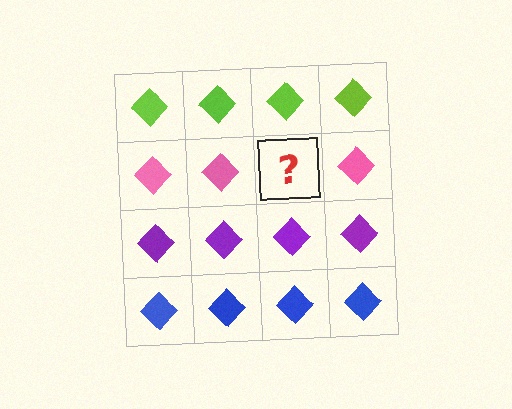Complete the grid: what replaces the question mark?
The question mark should be replaced with a pink diamond.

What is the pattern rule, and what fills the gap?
The rule is that each row has a consistent color. The gap should be filled with a pink diamond.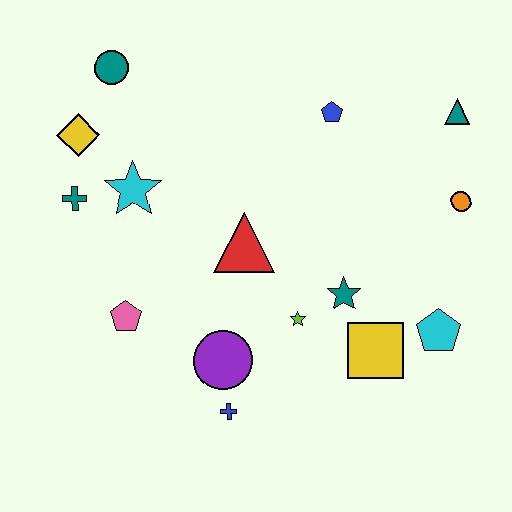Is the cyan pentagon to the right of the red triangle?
Yes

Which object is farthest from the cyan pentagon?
The teal circle is farthest from the cyan pentagon.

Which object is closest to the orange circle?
The teal triangle is closest to the orange circle.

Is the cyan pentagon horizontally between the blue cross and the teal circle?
No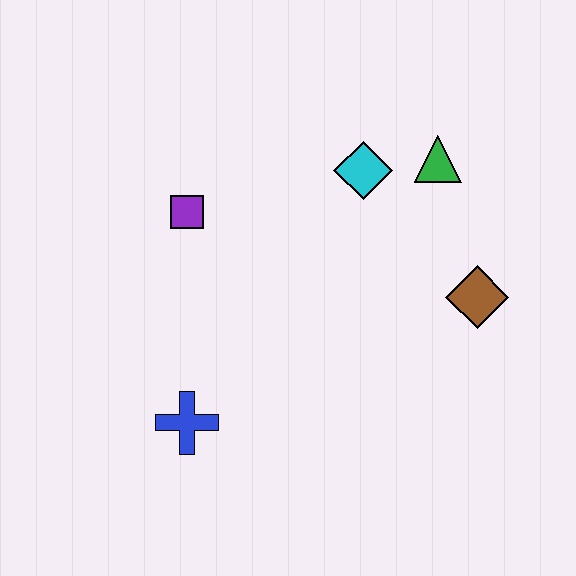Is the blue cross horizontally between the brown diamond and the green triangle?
No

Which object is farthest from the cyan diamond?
The blue cross is farthest from the cyan diamond.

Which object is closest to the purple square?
The cyan diamond is closest to the purple square.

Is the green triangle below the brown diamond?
No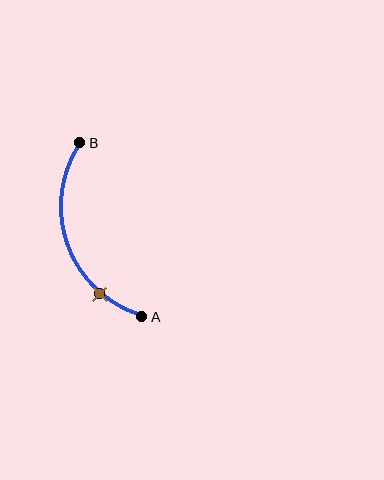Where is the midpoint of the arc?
The arc midpoint is the point on the curve farthest from the straight line joining A and B. It sits to the left of that line.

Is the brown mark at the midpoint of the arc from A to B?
No. The brown mark lies on the arc but is closer to endpoint A. The arc midpoint would be at the point on the curve equidistant along the arc from both A and B.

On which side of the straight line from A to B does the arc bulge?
The arc bulges to the left of the straight line connecting A and B.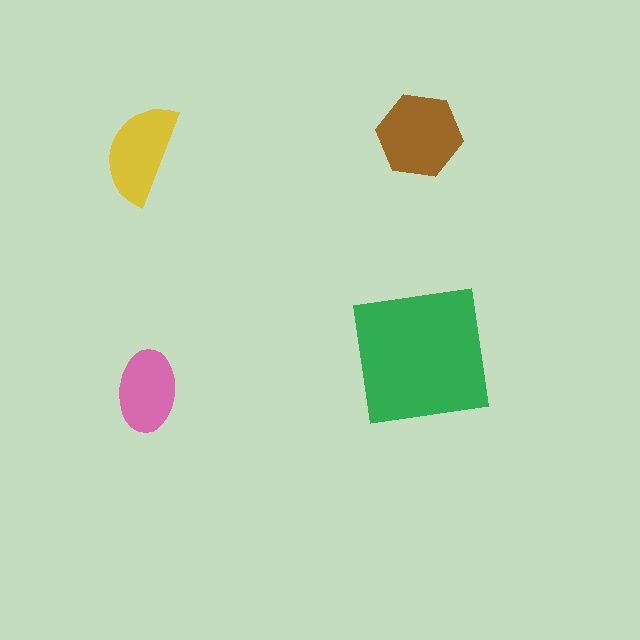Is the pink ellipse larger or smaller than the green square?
Smaller.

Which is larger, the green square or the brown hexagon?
The green square.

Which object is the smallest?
The pink ellipse.